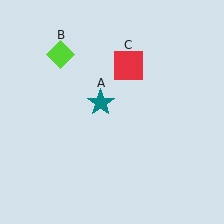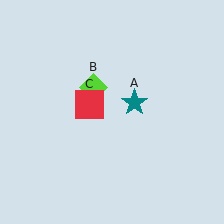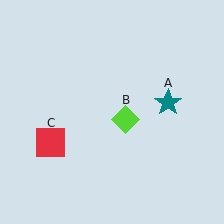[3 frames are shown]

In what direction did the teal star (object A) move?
The teal star (object A) moved right.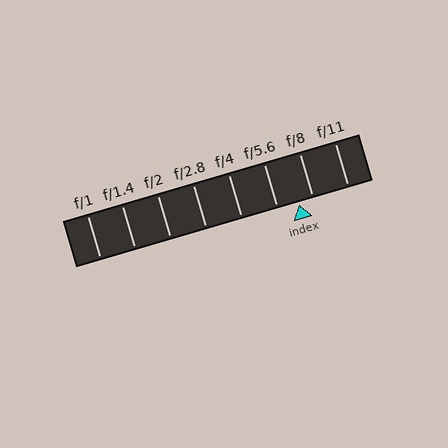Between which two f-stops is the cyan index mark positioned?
The index mark is between f/5.6 and f/8.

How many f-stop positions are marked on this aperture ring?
There are 8 f-stop positions marked.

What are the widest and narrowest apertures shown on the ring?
The widest aperture shown is f/1 and the narrowest is f/11.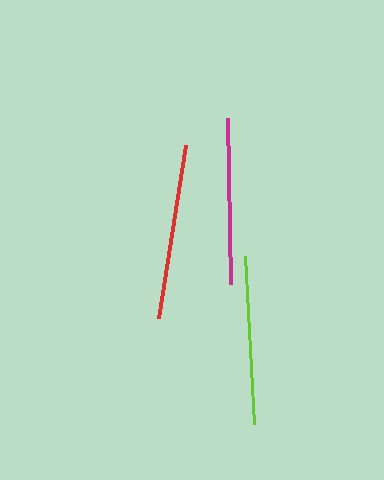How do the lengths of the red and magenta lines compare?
The red and magenta lines are approximately the same length.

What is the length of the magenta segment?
The magenta segment is approximately 166 pixels long.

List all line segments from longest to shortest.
From longest to shortest: red, lime, magenta.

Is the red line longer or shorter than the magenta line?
The red line is longer than the magenta line.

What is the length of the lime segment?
The lime segment is approximately 168 pixels long.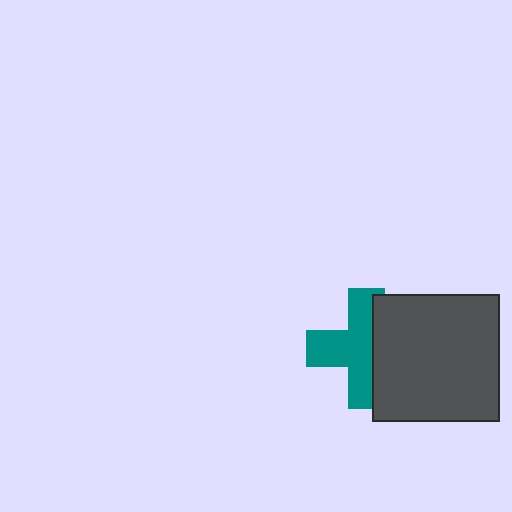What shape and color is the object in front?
The object in front is a dark gray square.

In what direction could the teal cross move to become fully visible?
The teal cross could move left. That would shift it out from behind the dark gray square entirely.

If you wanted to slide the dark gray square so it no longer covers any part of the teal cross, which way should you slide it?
Slide it right — that is the most direct way to separate the two shapes.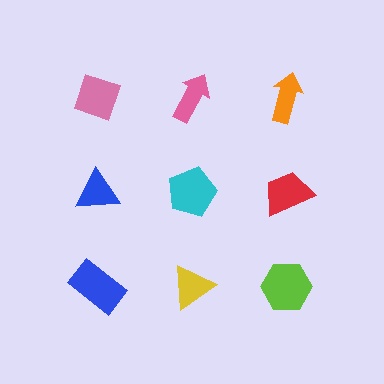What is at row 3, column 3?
A lime hexagon.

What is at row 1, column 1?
A pink diamond.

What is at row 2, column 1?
A blue triangle.